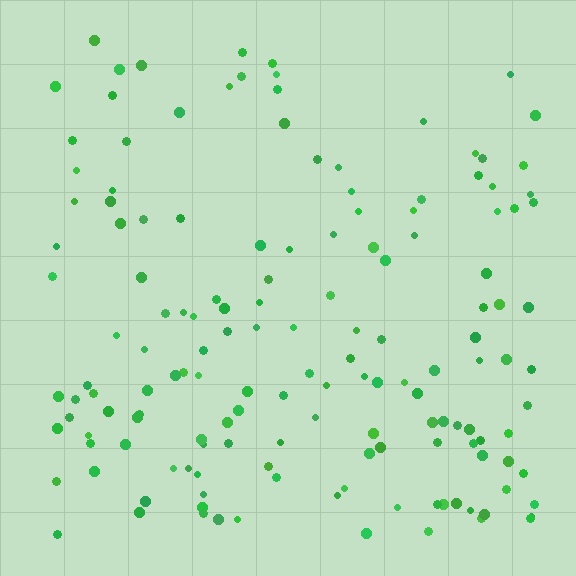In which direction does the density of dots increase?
From top to bottom, with the bottom side densest.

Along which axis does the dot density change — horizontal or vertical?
Vertical.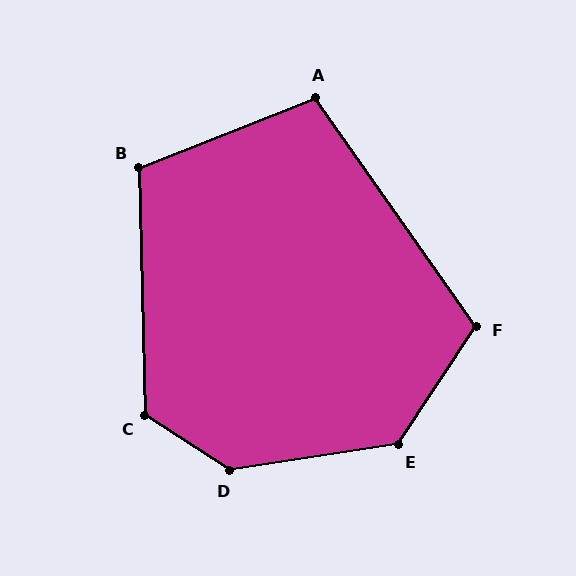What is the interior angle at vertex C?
Approximately 124 degrees (obtuse).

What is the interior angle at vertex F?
Approximately 112 degrees (obtuse).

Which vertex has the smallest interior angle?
A, at approximately 104 degrees.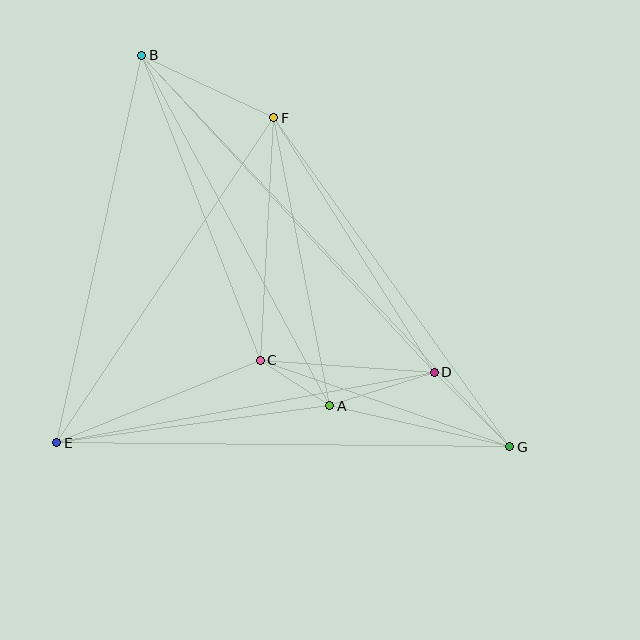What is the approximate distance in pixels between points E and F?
The distance between E and F is approximately 391 pixels.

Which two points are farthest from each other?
Points B and G are farthest from each other.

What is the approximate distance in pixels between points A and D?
The distance between A and D is approximately 110 pixels.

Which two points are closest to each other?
Points A and C are closest to each other.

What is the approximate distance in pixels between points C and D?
The distance between C and D is approximately 174 pixels.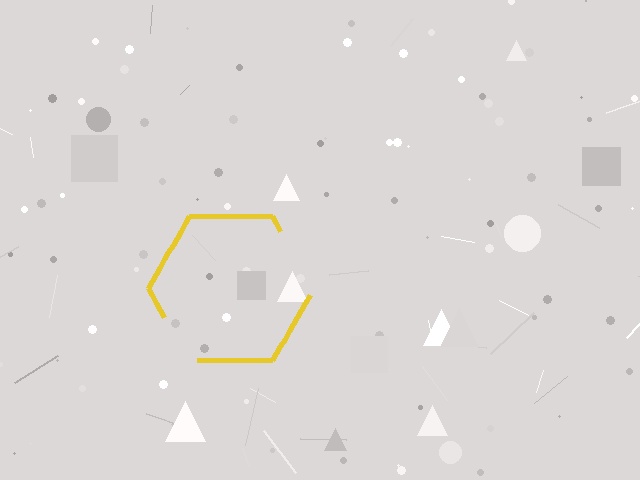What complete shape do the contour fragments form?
The contour fragments form a hexagon.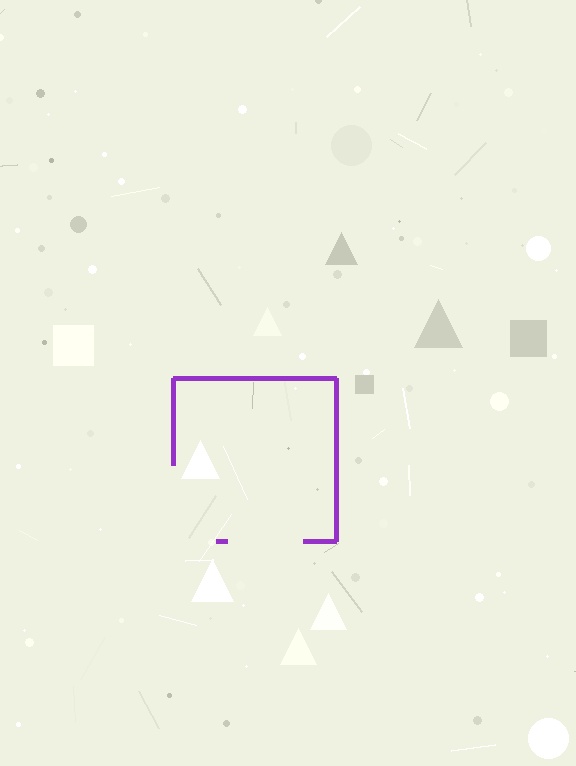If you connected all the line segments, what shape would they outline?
They would outline a square.